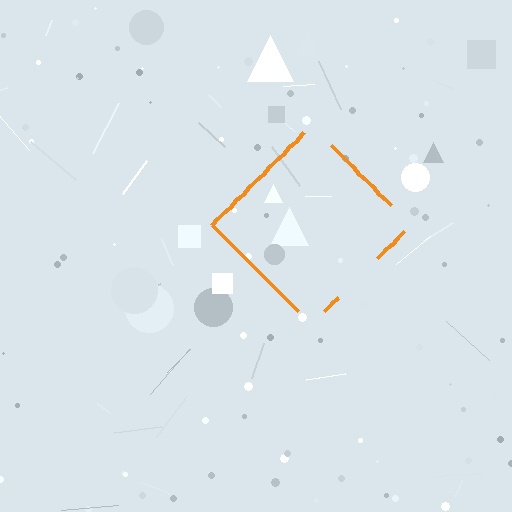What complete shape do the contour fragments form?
The contour fragments form a diamond.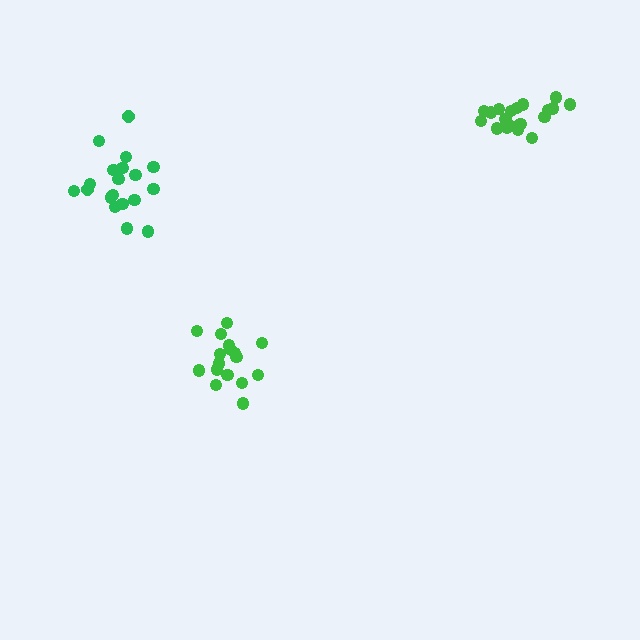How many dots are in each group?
Group 1: 19 dots, Group 2: 17 dots, Group 3: 19 dots (55 total).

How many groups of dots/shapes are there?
There are 3 groups.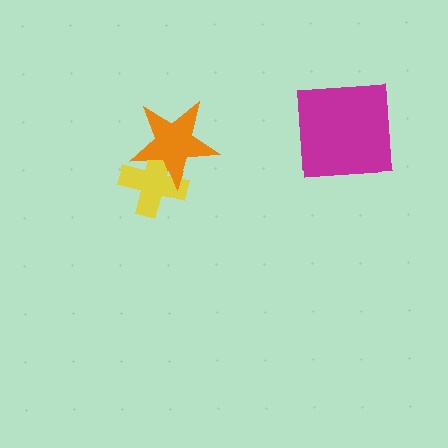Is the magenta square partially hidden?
No, no other shape covers it.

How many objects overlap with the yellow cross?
1 object overlaps with the yellow cross.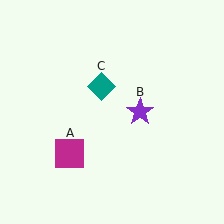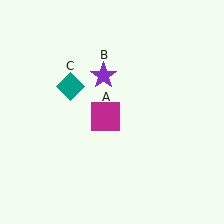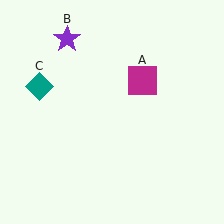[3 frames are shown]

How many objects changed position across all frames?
3 objects changed position: magenta square (object A), purple star (object B), teal diamond (object C).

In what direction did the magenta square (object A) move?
The magenta square (object A) moved up and to the right.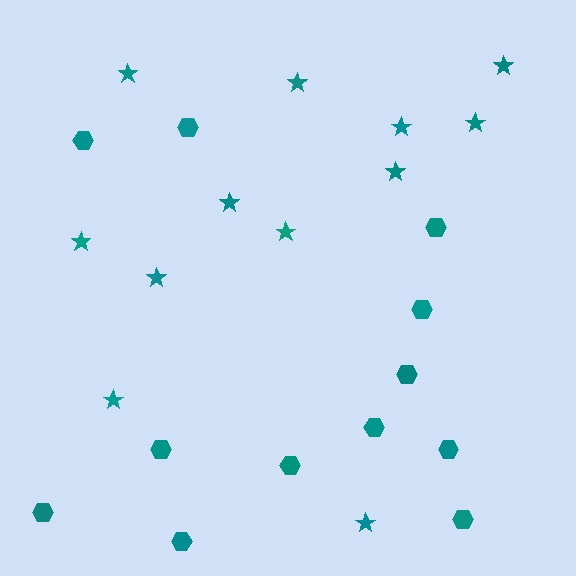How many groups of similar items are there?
There are 2 groups: one group of hexagons (12) and one group of stars (12).